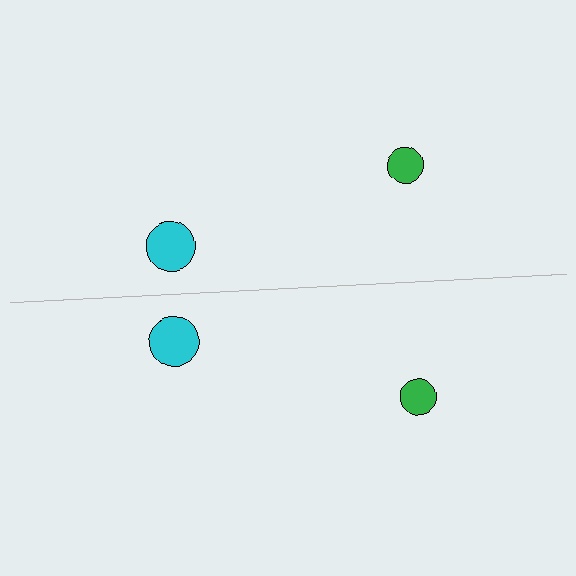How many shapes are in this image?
There are 4 shapes in this image.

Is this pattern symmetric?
Yes, this pattern has bilateral (reflection) symmetry.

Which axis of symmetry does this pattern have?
The pattern has a horizontal axis of symmetry running through the center of the image.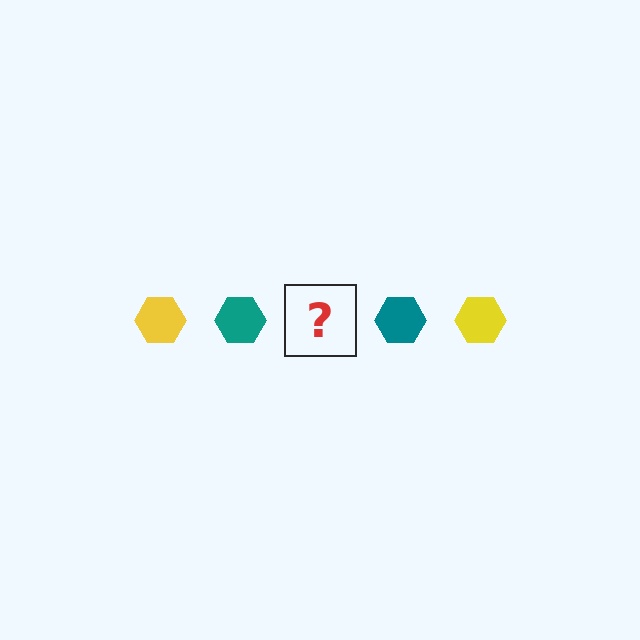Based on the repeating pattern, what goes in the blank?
The blank should be a yellow hexagon.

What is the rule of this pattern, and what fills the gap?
The rule is that the pattern cycles through yellow, teal hexagons. The gap should be filled with a yellow hexagon.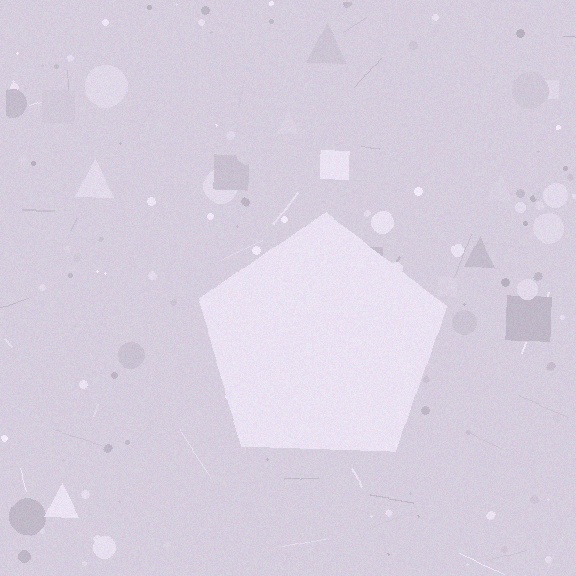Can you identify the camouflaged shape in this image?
The camouflaged shape is a pentagon.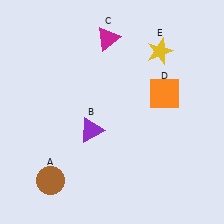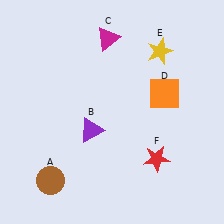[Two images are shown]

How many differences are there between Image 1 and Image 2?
There is 1 difference between the two images.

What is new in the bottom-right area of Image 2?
A red star (F) was added in the bottom-right area of Image 2.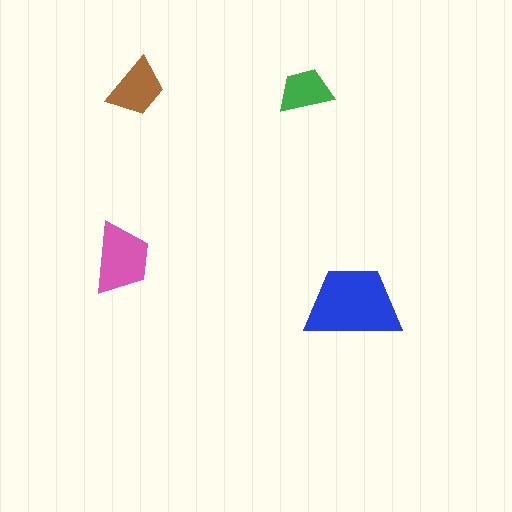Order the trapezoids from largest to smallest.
the blue one, the pink one, the brown one, the green one.